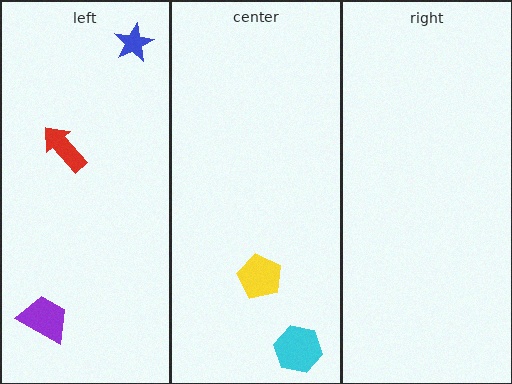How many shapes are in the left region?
3.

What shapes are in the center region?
The yellow pentagon, the cyan hexagon.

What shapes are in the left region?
The red arrow, the blue star, the purple trapezoid.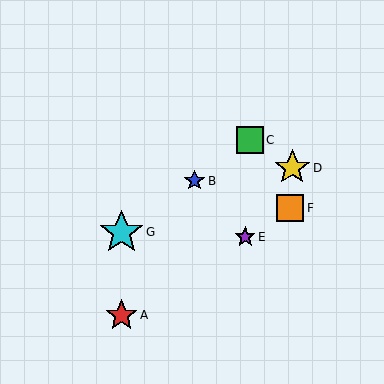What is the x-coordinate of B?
Object B is at x≈195.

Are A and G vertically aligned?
Yes, both are at x≈122.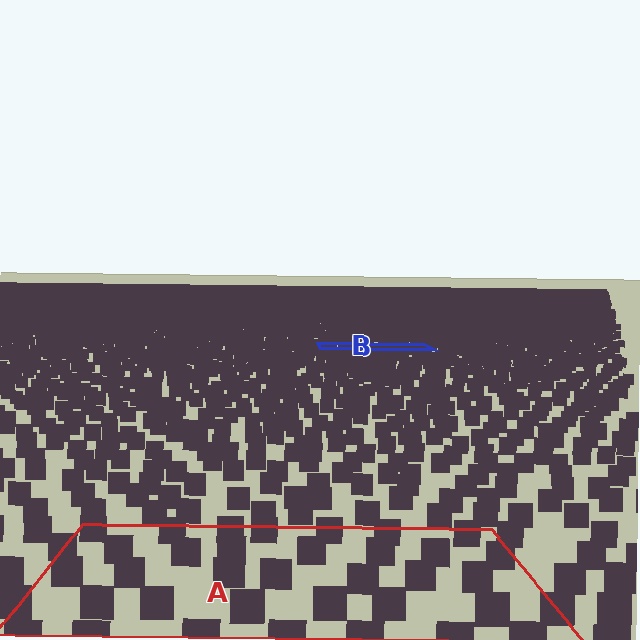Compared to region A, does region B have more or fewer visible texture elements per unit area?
Region B has more texture elements per unit area — they are packed more densely because it is farther away.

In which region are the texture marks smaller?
The texture marks are smaller in region B, because it is farther away.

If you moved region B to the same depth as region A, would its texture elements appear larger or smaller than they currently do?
They would appear larger. At a closer depth, the same texture elements are projected at a bigger on-screen size.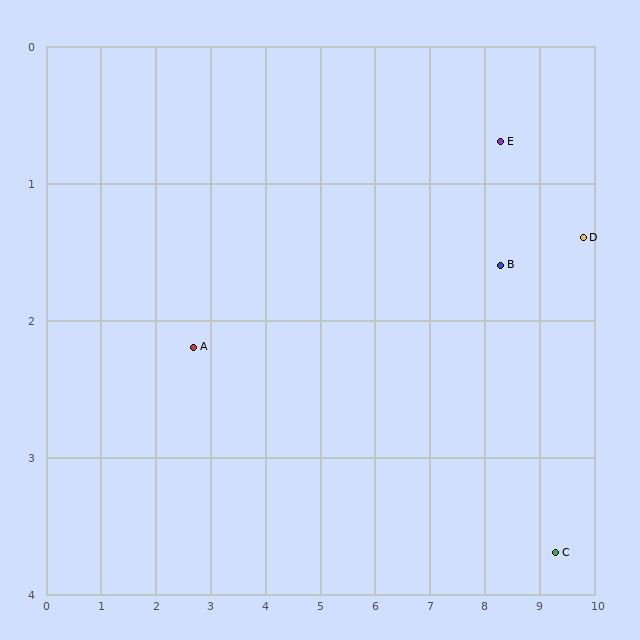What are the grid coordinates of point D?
Point D is at approximately (9.8, 1.4).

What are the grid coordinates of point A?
Point A is at approximately (2.7, 2.2).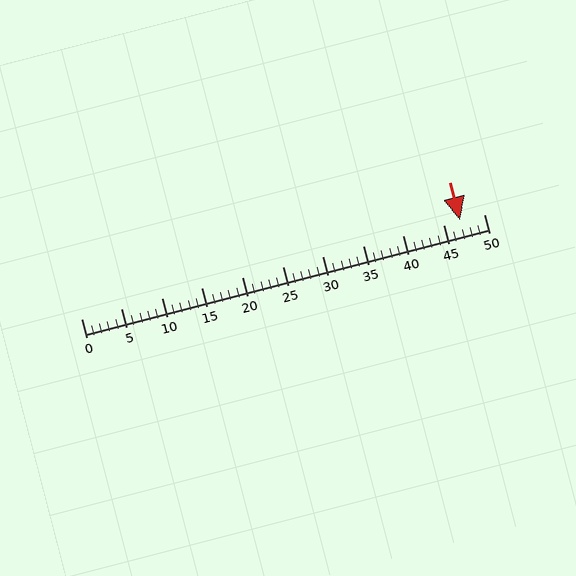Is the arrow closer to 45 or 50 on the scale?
The arrow is closer to 45.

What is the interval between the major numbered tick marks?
The major tick marks are spaced 5 units apart.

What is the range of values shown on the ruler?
The ruler shows values from 0 to 50.